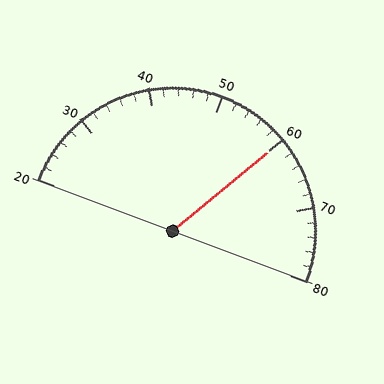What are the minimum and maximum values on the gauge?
The gauge ranges from 20 to 80.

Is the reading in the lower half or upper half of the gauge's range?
The reading is in the upper half of the range (20 to 80).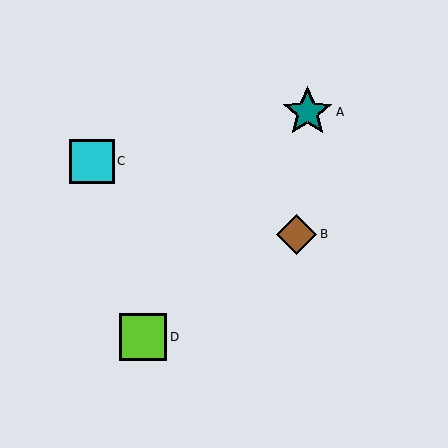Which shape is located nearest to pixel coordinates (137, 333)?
The lime square (labeled D) at (143, 337) is nearest to that location.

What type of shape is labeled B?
Shape B is a brown diamond.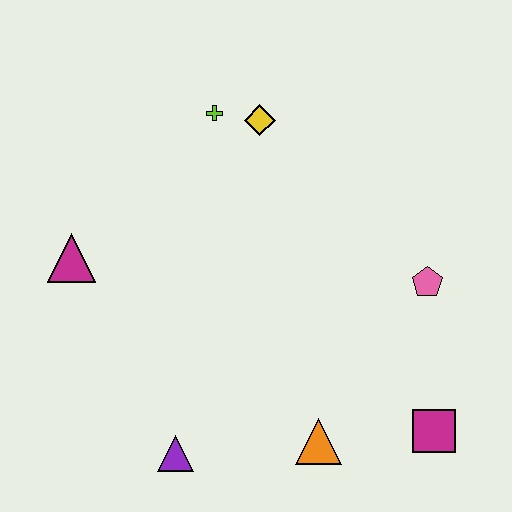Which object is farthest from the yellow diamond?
The magenta square is farthest from the yellow diamond.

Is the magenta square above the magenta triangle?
No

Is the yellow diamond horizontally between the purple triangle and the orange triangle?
Yes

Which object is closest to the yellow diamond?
The lime cross is closest to the yellow diamond.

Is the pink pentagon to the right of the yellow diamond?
Yes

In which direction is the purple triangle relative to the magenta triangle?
The purple triangle is below the magenta triangle.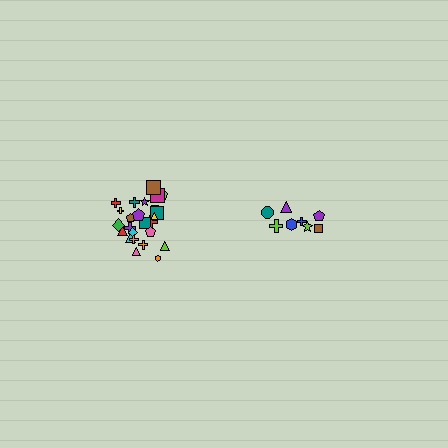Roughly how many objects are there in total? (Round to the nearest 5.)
Roughly 35 objects in total.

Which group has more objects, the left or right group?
The left group.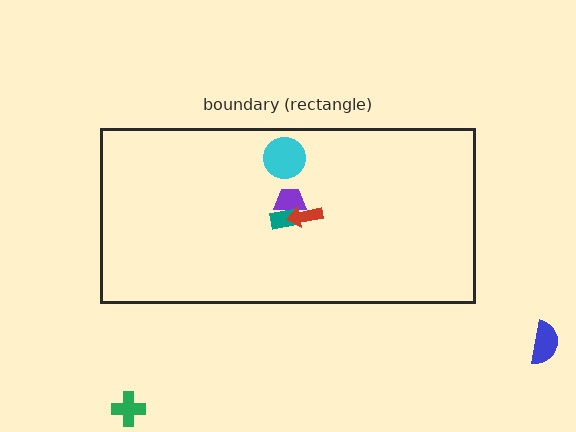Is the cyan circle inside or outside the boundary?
Inside.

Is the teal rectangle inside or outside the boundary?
Inside.